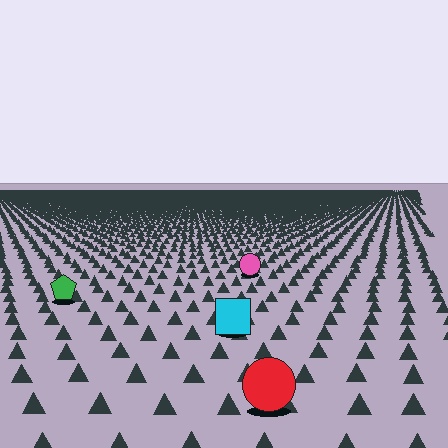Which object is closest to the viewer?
The red circle is closest. The texture marks near it are larger and more spread out.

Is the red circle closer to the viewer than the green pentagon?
Yes. The red circle is closer — you can tell from the texture gradient: the ground texture is coarser near it.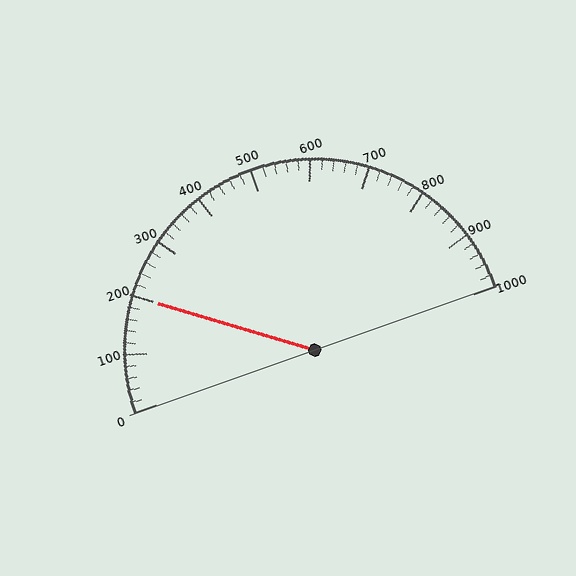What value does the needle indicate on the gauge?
The needle indicates approximately 200.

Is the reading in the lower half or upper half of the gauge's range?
The reading is in the lower half of the range (0 to 1000).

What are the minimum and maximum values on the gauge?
The gauge ranges from 0 to 1000.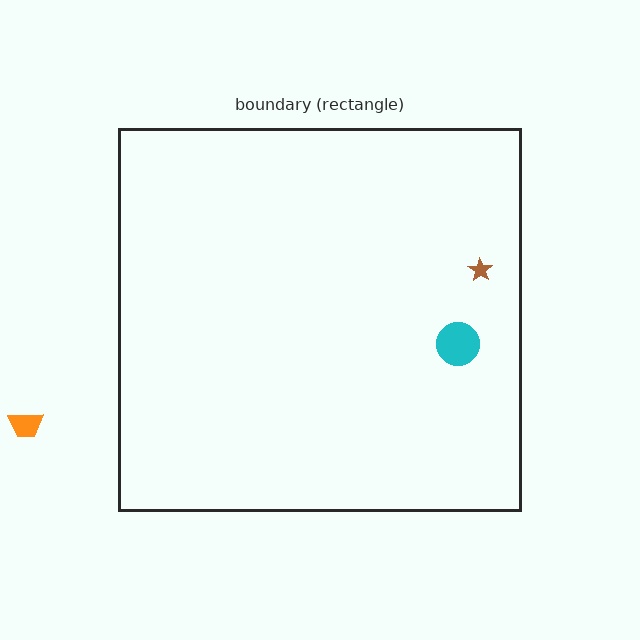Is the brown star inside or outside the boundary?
Inside.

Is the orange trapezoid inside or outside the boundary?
Outside.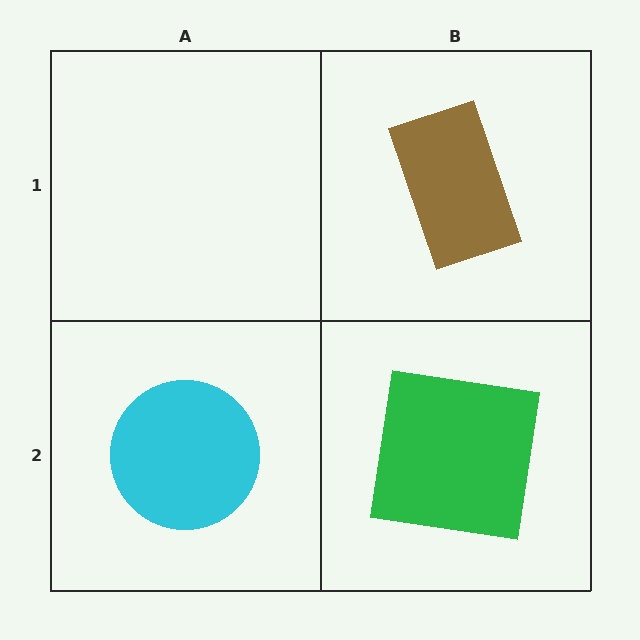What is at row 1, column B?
A brown rectangle.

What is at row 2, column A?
A cyan circle.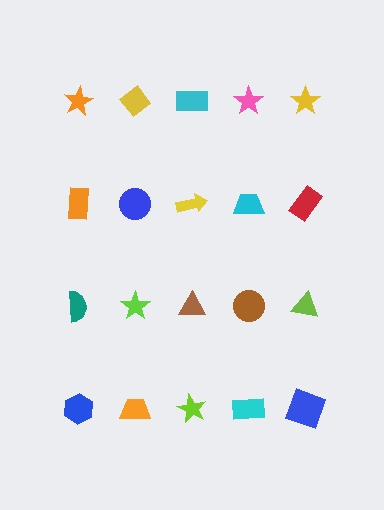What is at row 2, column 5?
A red rectangle.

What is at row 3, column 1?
A teal semicircle.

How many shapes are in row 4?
5 shapes.